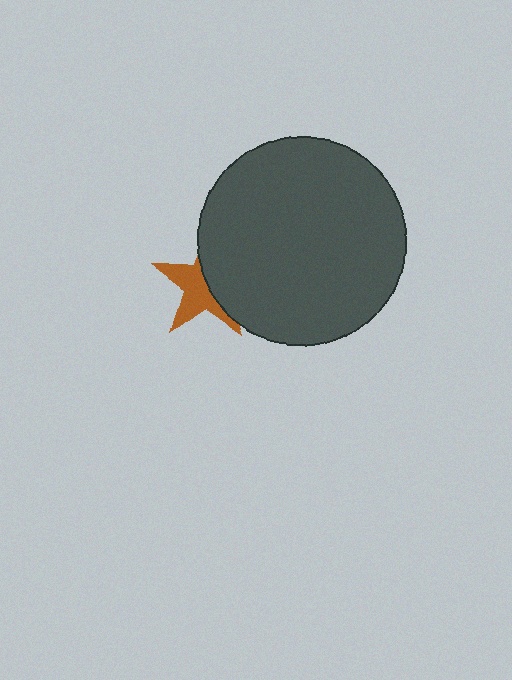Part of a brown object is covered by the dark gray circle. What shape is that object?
It is a star.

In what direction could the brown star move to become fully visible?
The brown star could move left. That would shift it out from behind the dark gray circle entirely.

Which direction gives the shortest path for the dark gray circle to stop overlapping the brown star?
Moving right gives the shortest separation.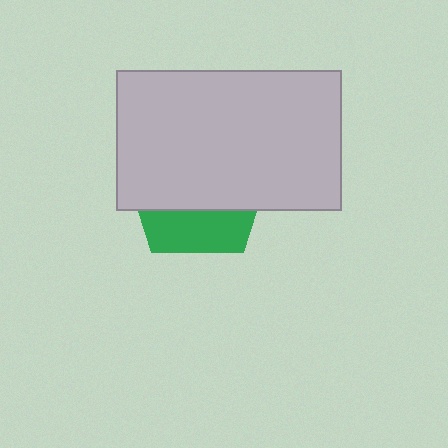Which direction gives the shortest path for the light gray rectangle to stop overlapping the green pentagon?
Moving up gives the shortest separation.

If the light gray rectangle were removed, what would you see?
You would see the complete green pentagon.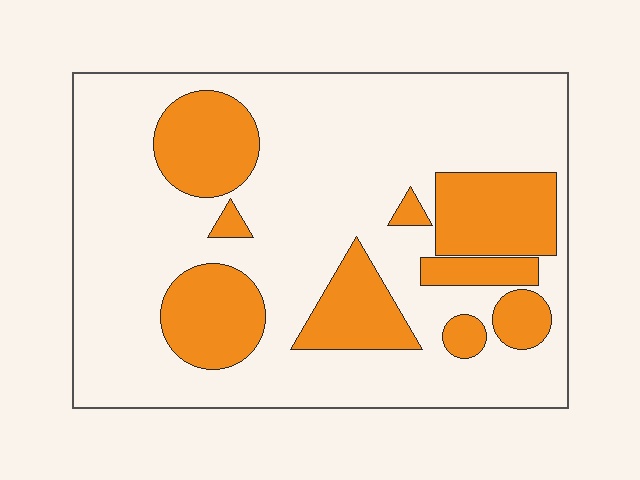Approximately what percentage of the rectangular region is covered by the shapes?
Approximately 25%.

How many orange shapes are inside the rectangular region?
9.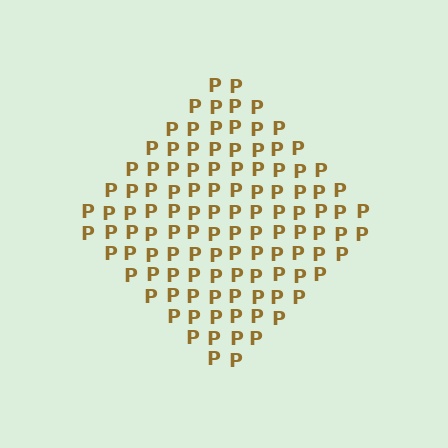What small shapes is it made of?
It is made of small letter P's.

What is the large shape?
The large shape is a diamond.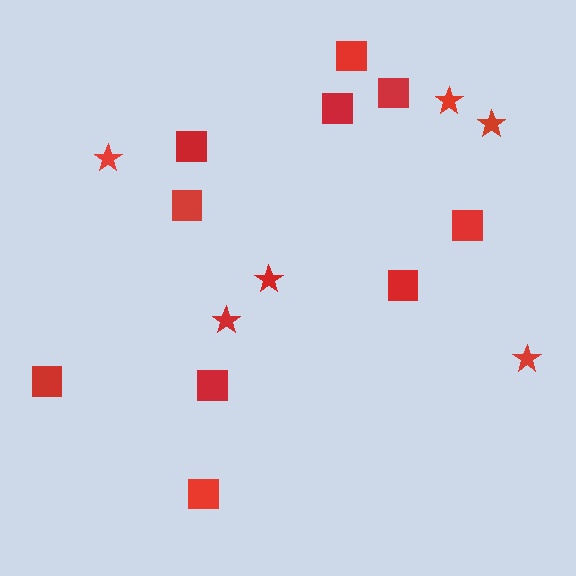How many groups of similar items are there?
There are 2 groups: one group of stars (6) and one group of squares (10).